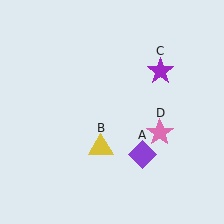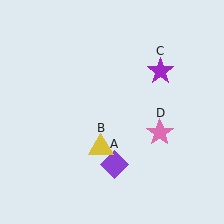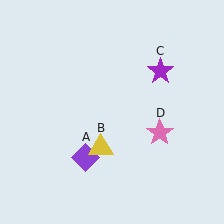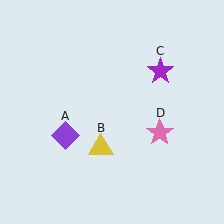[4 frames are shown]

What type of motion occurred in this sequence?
The purple diamond (object A) rotated clockwise around the center of the scene.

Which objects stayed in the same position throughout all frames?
Yellow triangle (object B) and purple star (object C) and pink star (object D) remained stationary.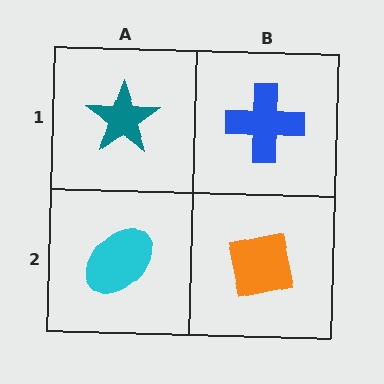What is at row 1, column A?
A teal star.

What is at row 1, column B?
A blue cross.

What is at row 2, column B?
An orange square.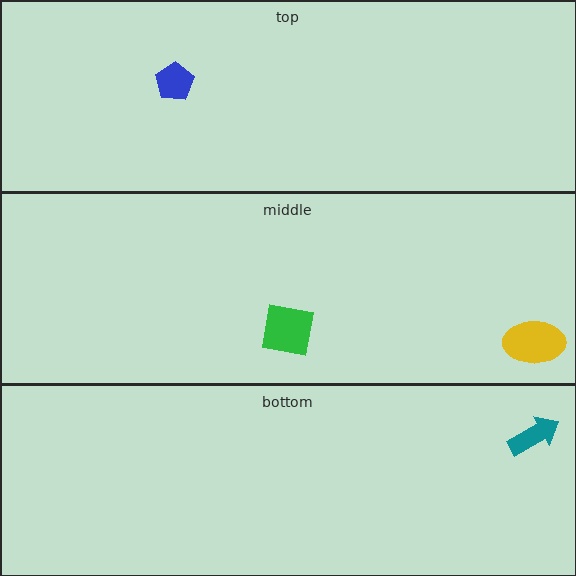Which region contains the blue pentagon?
The top region.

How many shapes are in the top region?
1.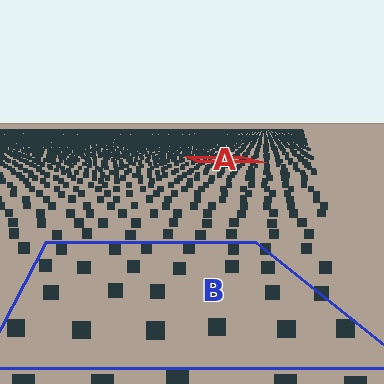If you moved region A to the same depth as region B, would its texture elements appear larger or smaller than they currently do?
They would appear larger. At a closer depth, the same texture elements are projected at a bigger on-screen size.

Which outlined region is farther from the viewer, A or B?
Region A is farther from the viewer — the texture elements inside it appear smaller and more densely packed.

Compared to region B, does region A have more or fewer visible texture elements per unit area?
Region A has more texture elements per unit area — they are packed more densely because it is farther away.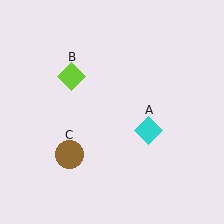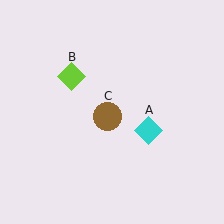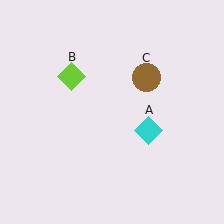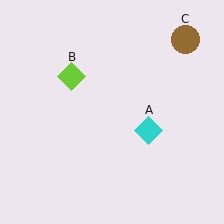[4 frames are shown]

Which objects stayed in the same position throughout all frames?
Cyan diamond (object A) and lime diamond (object B) remained stationary.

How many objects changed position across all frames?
1 object changed position: brown circle (object C).